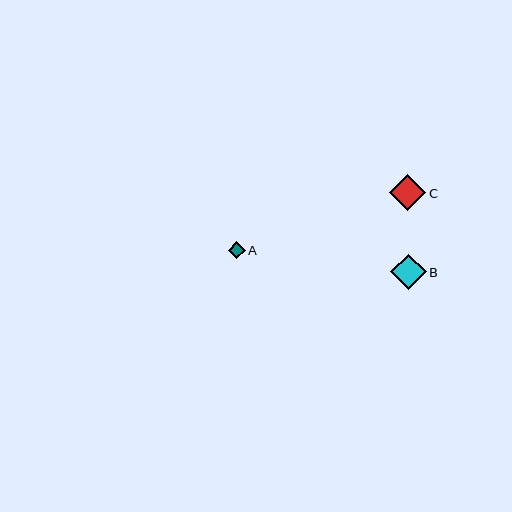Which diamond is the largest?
Diamond C is the largest with a size of approximately 36 pixels.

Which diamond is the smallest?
Diamond A is the smallest with a size of approximately 17 pixels.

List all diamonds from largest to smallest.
From largest to smallest: C, B, A.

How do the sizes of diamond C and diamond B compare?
Diamond C and diamond B are approximately the same size.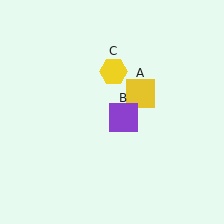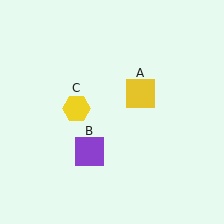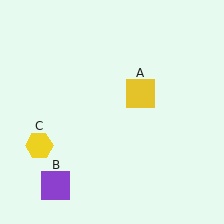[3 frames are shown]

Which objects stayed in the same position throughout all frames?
Yellow square (object A) remained stationary.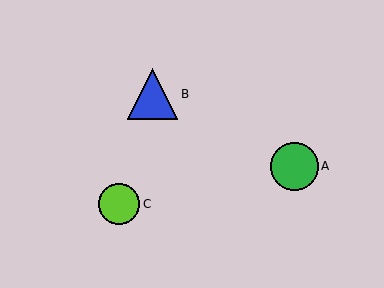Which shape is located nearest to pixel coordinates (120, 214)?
The lime circle (labeled C) at (119, 204) is nearest to that location.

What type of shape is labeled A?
Shape A is a green circle.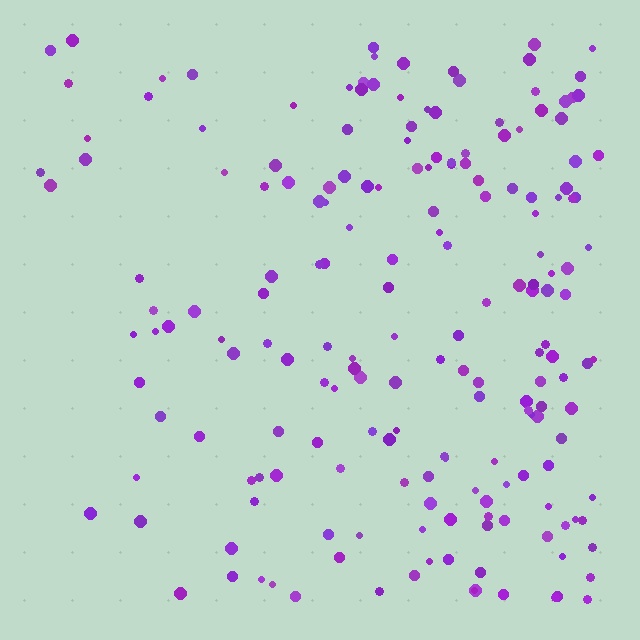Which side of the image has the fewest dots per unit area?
The left.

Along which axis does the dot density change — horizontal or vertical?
Horizontal.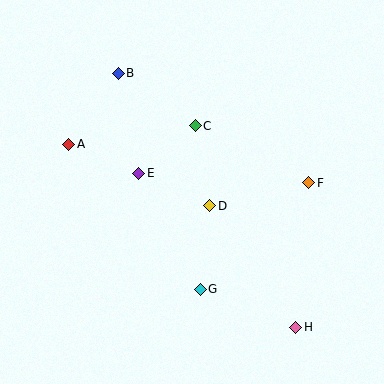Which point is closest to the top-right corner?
Point F is closest to the top-right corner.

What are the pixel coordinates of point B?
Point B is at (118, 73).